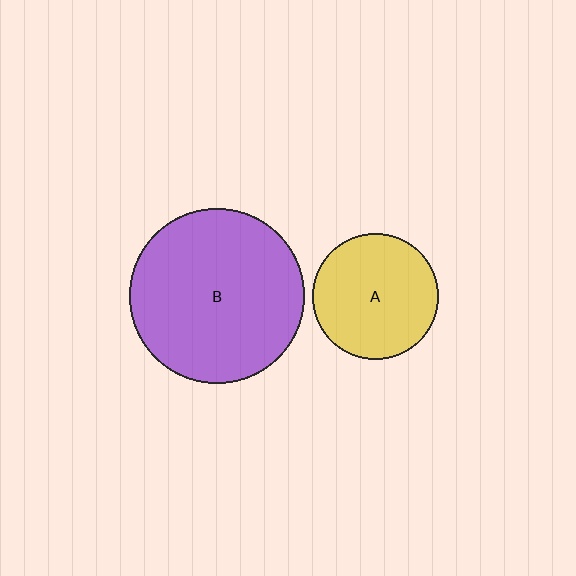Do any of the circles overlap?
No, none of the circles overlap.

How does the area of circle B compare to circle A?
Approximately 1.9 times.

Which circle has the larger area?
Circle B (purple).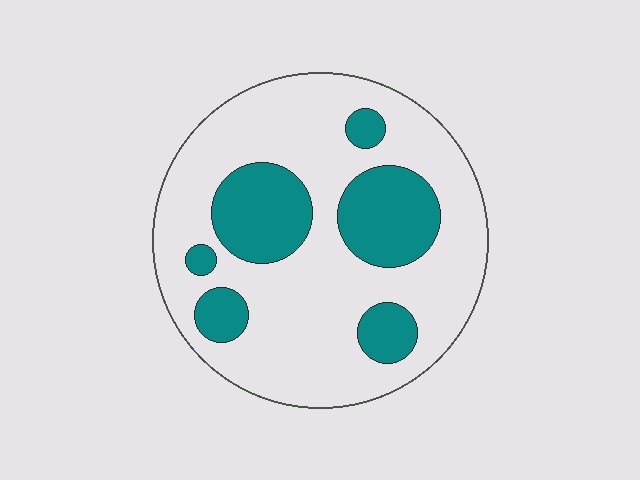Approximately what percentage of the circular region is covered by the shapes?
Approximately 25%.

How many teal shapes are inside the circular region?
6.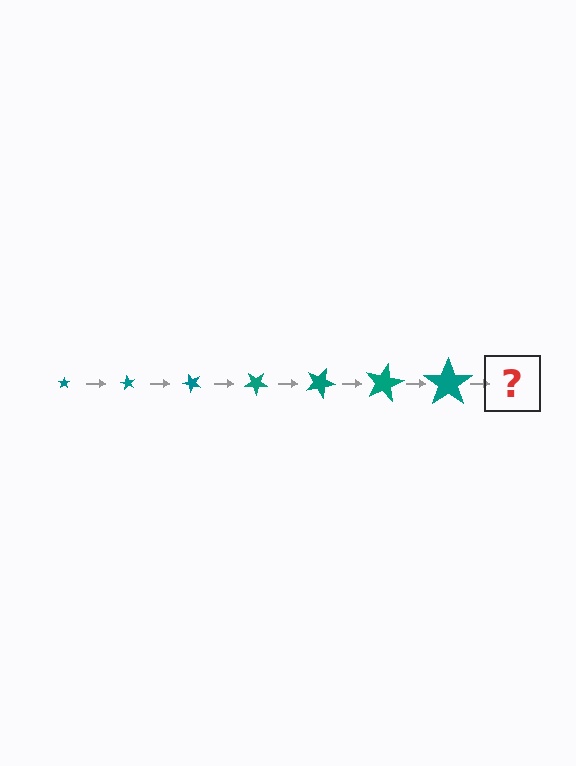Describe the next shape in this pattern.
It should be a star, larger than the previous one and rotated 420 degrees from the start.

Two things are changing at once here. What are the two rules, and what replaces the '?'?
The two rules are that the star grows larger each step and it rotates 60 degrees each step. The '?' should be a star, larger than the previous one and rotated 420 degrees from the start.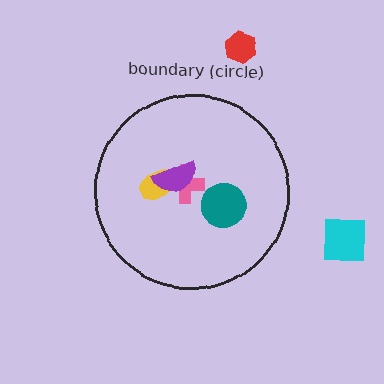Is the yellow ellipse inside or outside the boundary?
Inside.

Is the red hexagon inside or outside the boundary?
Outside.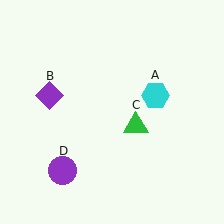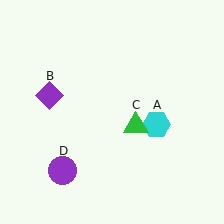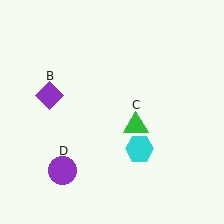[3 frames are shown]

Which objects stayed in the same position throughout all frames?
Purple diamond (object B) and green triangle (object C) and purple circle (object D) remained stationary.